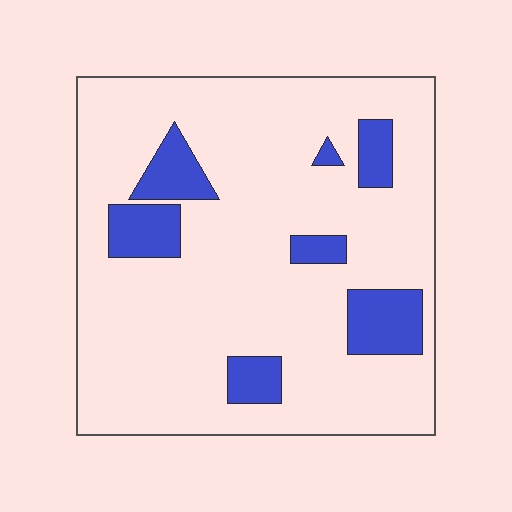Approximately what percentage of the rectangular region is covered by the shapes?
Approximately 15%.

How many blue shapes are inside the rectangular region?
7.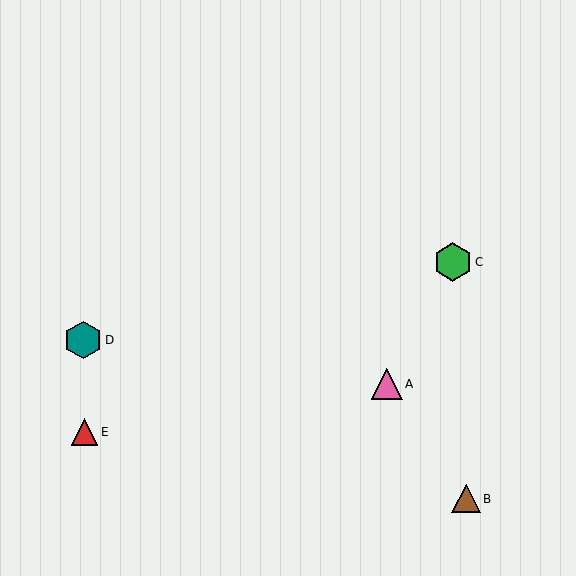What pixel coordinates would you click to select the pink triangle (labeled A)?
Click at (387, 384) to select the pink triangle A.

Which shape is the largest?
The green hexagon (labeled C) is the largest.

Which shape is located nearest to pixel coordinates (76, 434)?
The red triangle (labeled E) at (84, 432) is nearest to that location.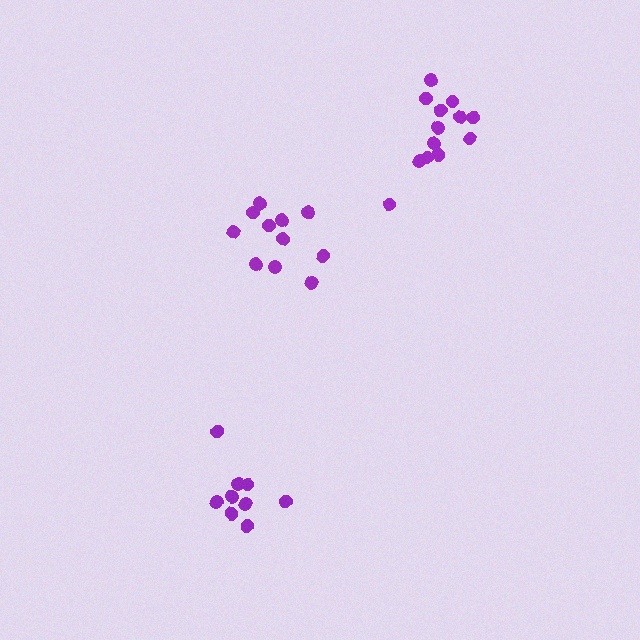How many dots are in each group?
Group 1: 11 dots, Group 2: 9 dots, Group 3: 13 dots (33 total).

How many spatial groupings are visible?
There are 3 spatial groupings.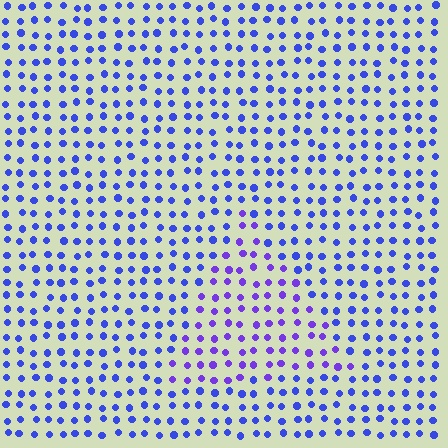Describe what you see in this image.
The image is filled with small blue elements in a uniform arrangement. A triangle-shaped region is visible where the elements are tinted to a slightly different hue, forming a subtle color boundary.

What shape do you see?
I see a triangle.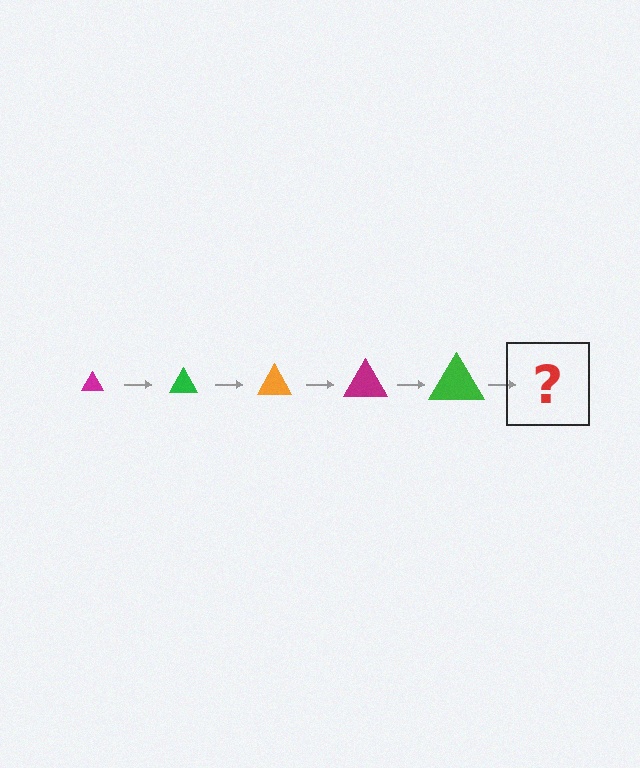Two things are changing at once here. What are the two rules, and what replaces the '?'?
The two rules are that the triangle grows larger each step and the color cycles through magenta, green, and orange. The '?' should be an orange triangle, larger than the previous one.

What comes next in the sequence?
The next element should be an orange triangle, larger than the previous one.